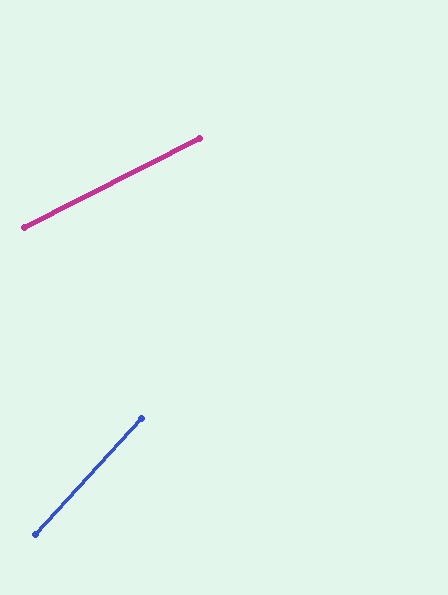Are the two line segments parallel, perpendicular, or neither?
Neither parallel nor perpendicular — they differ by about 21°.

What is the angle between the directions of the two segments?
Approximately 21 degrees.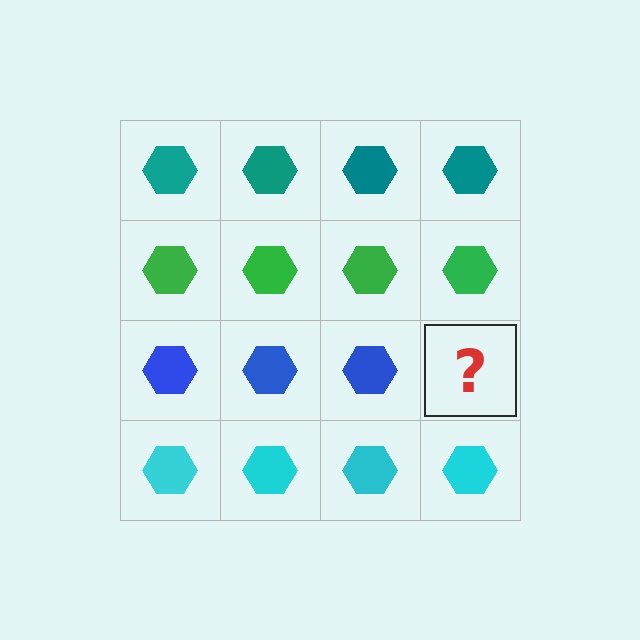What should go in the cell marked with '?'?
The missing cell should contain a blue hexagon.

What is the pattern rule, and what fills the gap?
The rule is that each row has a consistent color. The gap should be filled with a blue hexagon.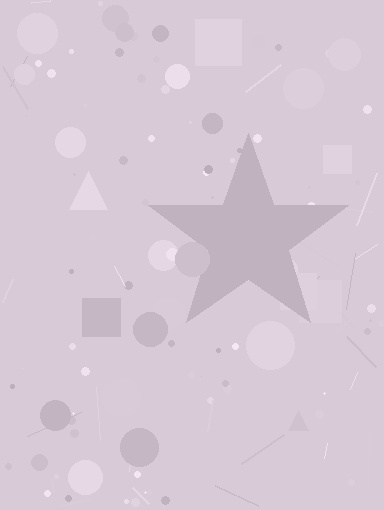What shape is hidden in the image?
A star is hidden in the image.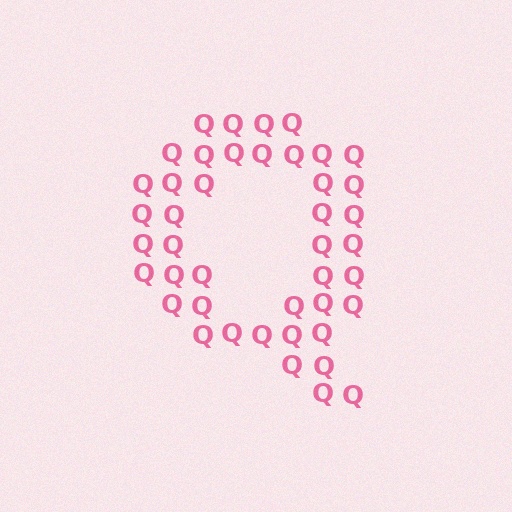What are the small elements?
The small elements are letter Q's.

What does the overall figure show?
The overall figure shows the letter Q.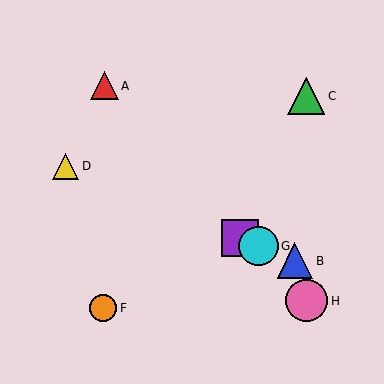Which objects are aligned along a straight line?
Objects B, D, E, G are aligned along a straight line.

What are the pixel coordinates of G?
Object G is at (258, 246).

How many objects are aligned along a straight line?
4 objects (B, D, E, G) are aligned along a straight line.